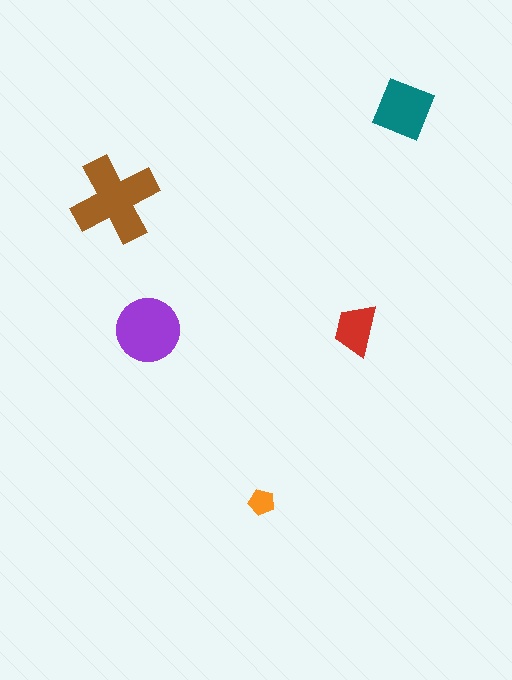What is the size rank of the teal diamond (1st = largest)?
3rd.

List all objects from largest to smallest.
The brown cross, the purple circle, the teal diamond, the red trapezoid, the orange pentagon.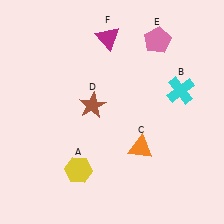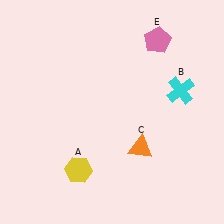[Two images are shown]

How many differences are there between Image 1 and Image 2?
There are 2 differences between the two images.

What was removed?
The magenta triangle (F), the brown star (D) were removed in Image 2.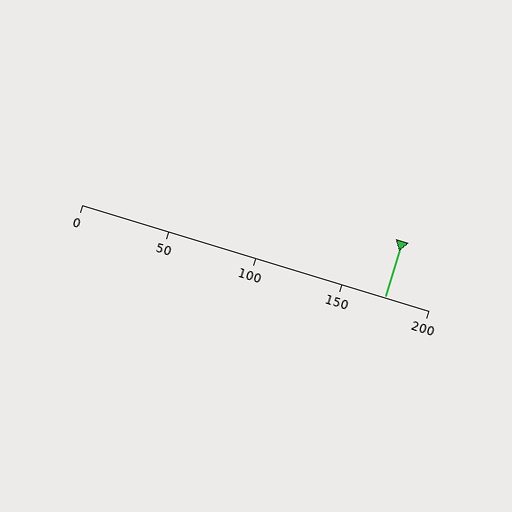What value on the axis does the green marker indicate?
The marker indicates approximately 175.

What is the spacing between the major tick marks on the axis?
The major ticks are spaced 50 apart.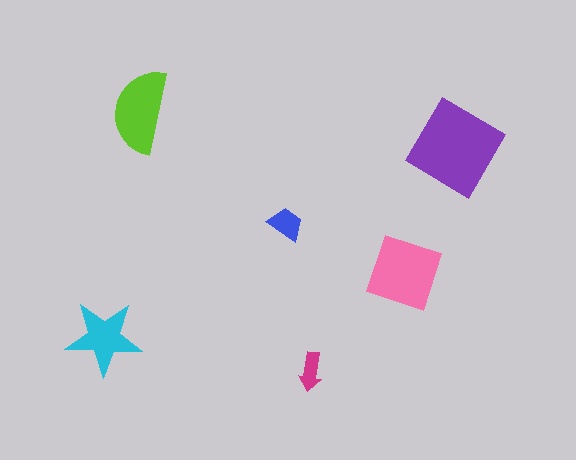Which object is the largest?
The purple diamond.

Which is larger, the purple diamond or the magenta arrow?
The purple diamond.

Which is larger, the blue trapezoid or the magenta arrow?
The blue trapezoid.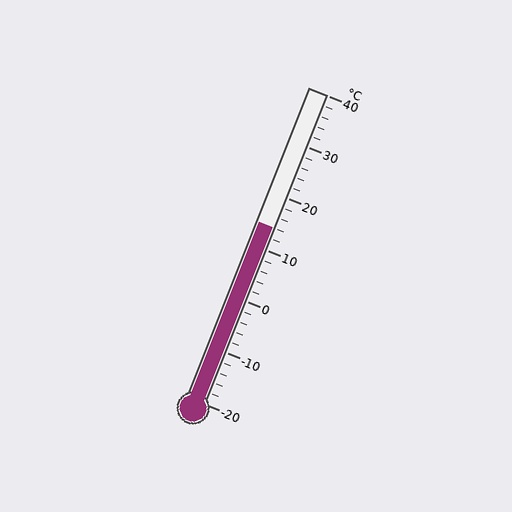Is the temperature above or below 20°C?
The temperature is below 20°C.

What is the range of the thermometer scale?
The thermometer scale ranges from -20°C to 40°C.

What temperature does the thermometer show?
The thermometer shows approximately 14°C.